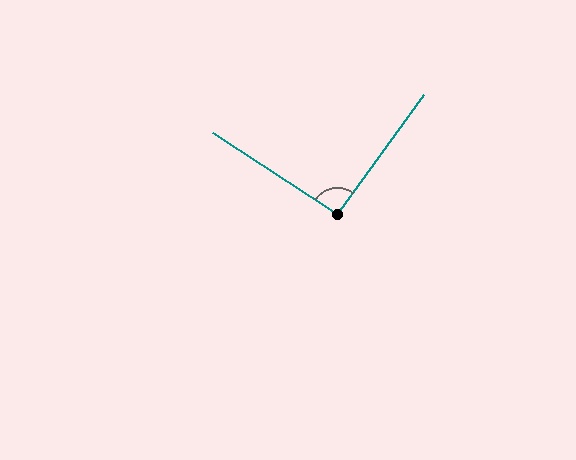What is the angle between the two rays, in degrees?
Approximately 93 degrees.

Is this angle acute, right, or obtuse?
It is approximately a right angle.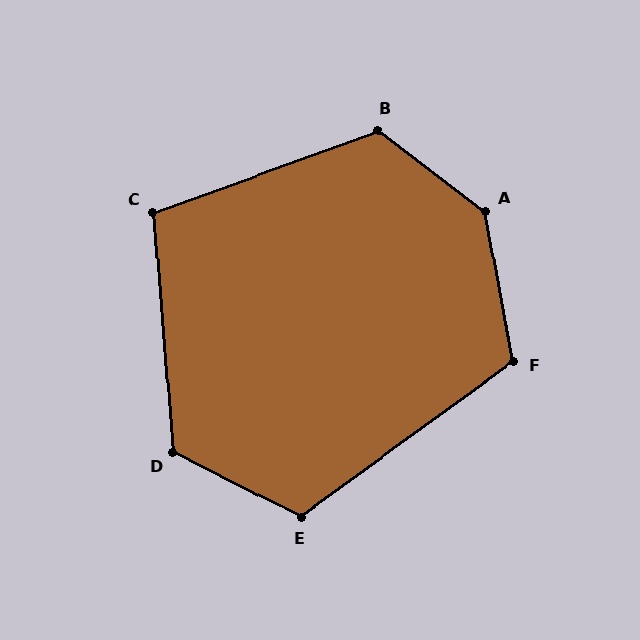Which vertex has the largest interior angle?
A, at approximately 137 degrees.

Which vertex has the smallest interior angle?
C, at approximately 105 degrees.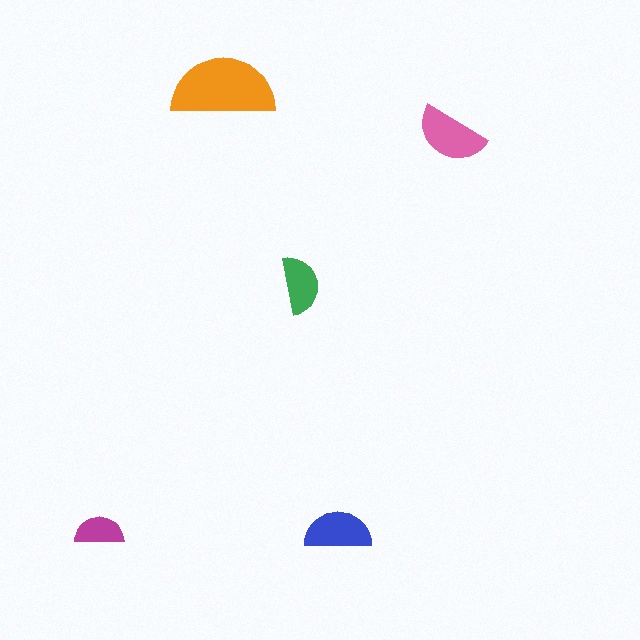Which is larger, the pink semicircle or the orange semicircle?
The orange one.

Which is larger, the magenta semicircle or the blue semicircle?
The blue one.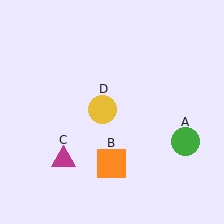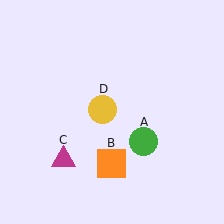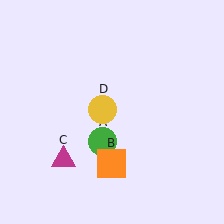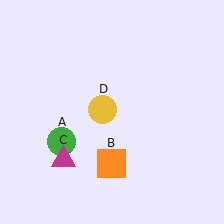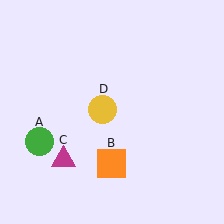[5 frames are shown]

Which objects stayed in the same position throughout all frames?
Orange square (object B) and magenta triangle (object C) and yellow circle (object D) remained stationary.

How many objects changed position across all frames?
1 object changed position: green circle (object A).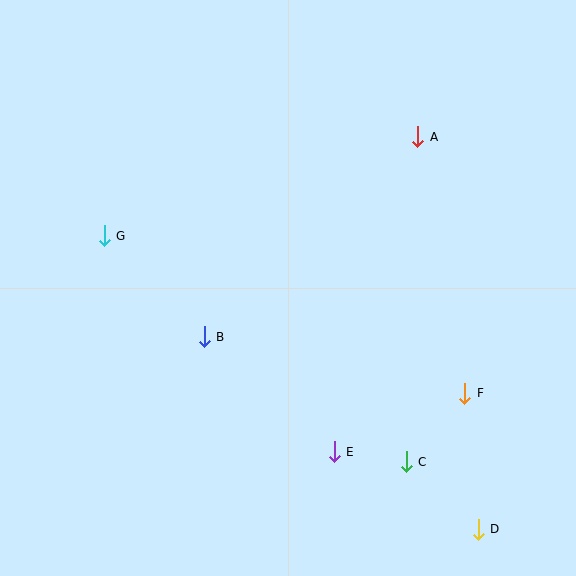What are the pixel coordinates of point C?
Point C is at (406, 462).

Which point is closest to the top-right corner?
Point A is closest to the top-right corner.